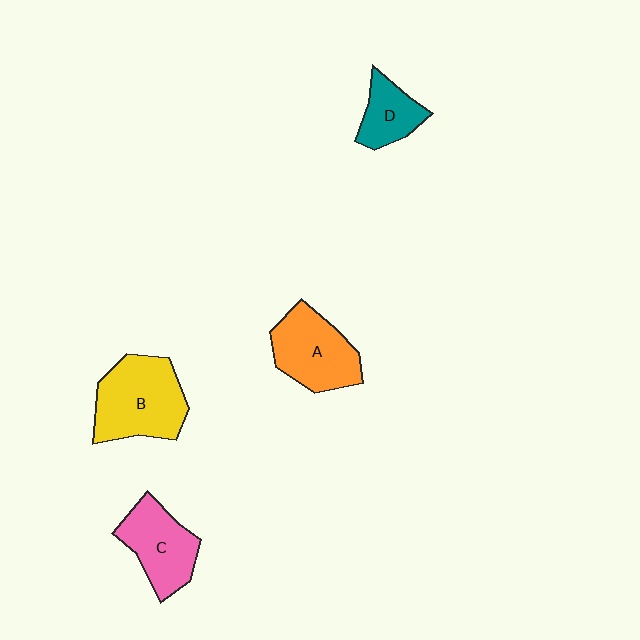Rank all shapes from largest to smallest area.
From largest to smallest: B (yellow), A (orange), C (pink), D (teal).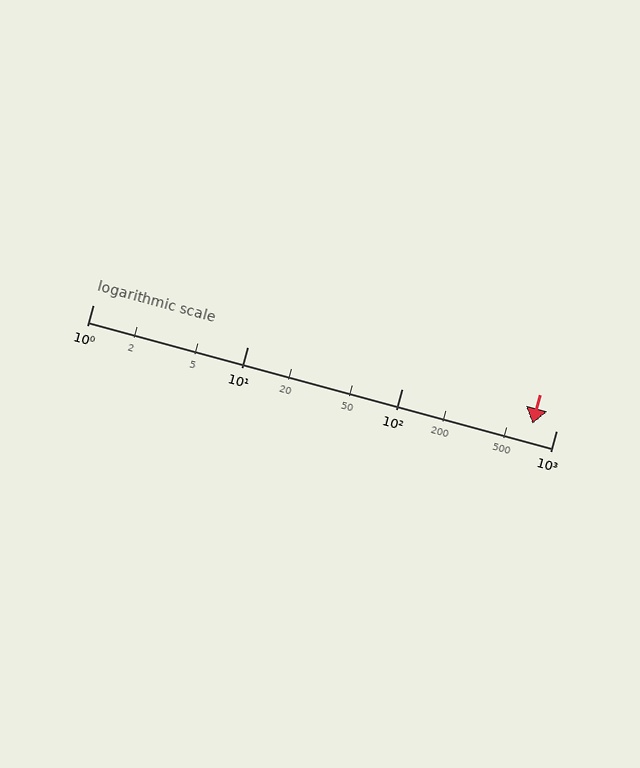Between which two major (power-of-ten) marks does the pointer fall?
The pointer is between 100 and 1000.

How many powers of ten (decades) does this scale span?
The scale spans 3 decades, from 1 to 1000.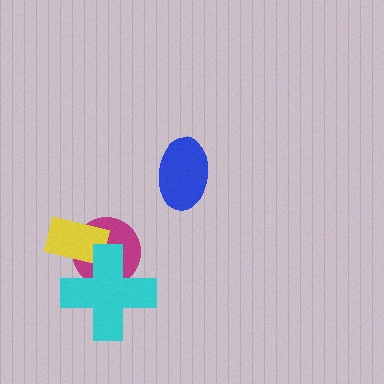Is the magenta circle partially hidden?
Yes, it is partially covered by another shape.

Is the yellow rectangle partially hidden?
Yes, it is partially covered by another shape.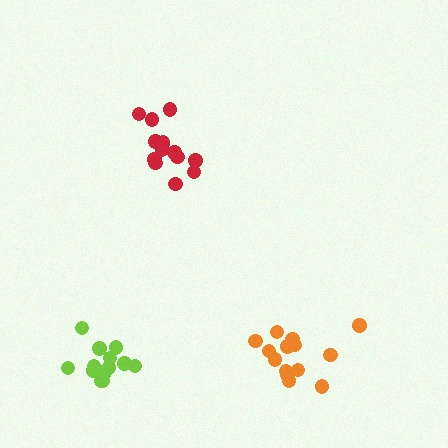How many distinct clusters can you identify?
There are 3 distinct clusters.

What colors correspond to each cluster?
The clusters are colored: lime, orange, red.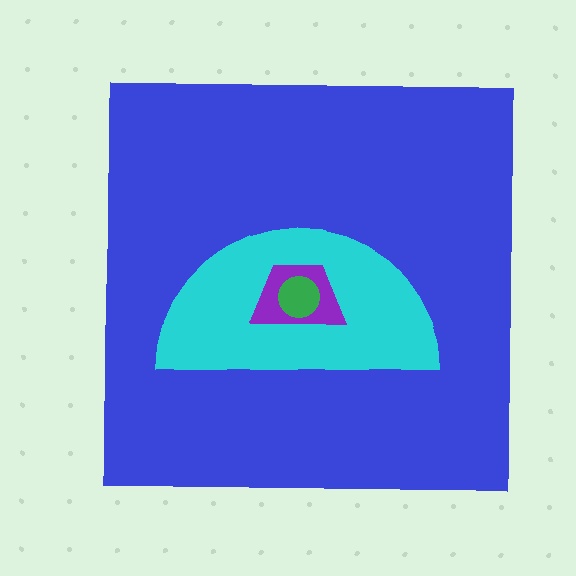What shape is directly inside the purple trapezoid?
The green circle.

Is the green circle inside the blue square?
Yes.